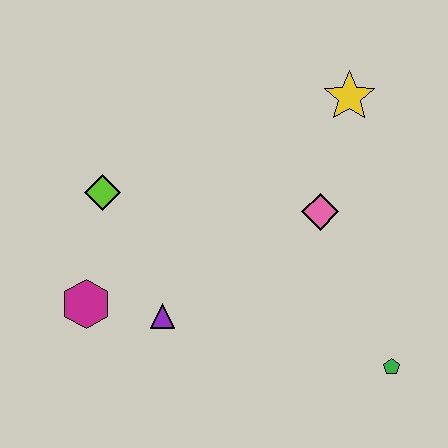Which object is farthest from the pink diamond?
The magenta hexagon is farthest from the pink diamond.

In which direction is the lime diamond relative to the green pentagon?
The lime diamond is to the left of the green pentagon.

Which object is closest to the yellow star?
The pink diamond is closest to the yellow star.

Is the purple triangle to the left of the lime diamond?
No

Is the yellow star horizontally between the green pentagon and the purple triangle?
Yes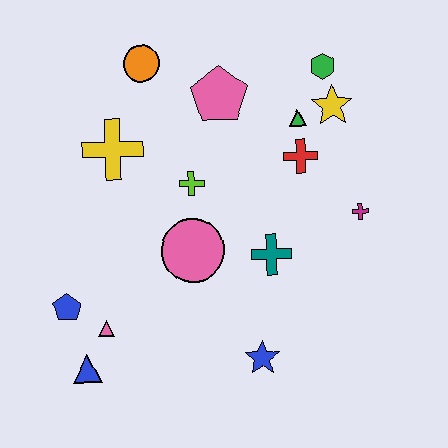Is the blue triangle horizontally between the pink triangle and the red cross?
No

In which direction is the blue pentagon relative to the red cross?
The blue pentagon is to the left of the red cross.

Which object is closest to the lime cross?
The pink circle is closest to the lime cross.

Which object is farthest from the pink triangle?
The green hexagon is farthest from the pink triangle.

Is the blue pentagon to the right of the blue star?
No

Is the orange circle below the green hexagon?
No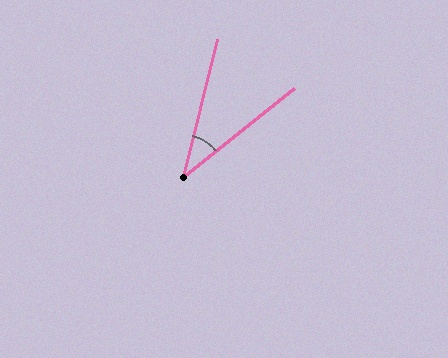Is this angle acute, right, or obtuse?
It is acute.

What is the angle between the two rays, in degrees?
Approximately 38 degrees.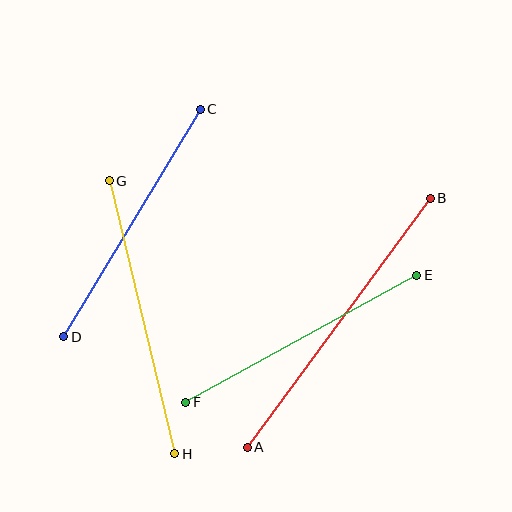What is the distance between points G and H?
The distance is approximately 281 pixels.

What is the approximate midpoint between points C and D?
The midpoint is at approximately (132, 223) pixels.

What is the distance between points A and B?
The distance is approximately 309 pixels.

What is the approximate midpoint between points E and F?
The midpoint is at approximately (301, 339) pixels.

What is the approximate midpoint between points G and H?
The midpoint is at approximately (142, 317) pixels.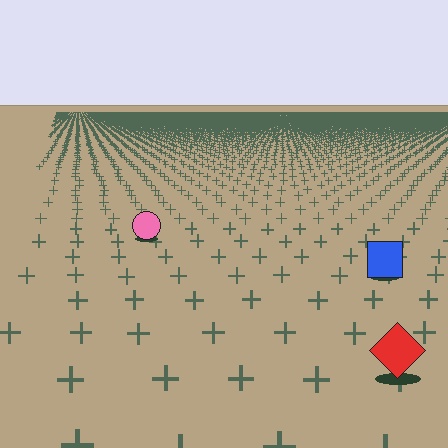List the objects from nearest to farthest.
From nearest to farthest: the red diamond, the blue square, the pink circle.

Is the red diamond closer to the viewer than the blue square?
Yes. The red diamond is closer — you can tell from the texture gradient: the ground texture is coarser near it.